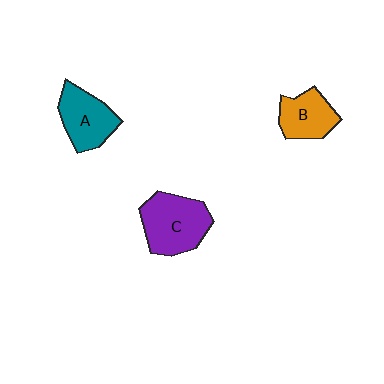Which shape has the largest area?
Shape C (purple).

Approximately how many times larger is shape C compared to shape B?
Approximately 1.5 times.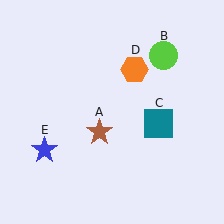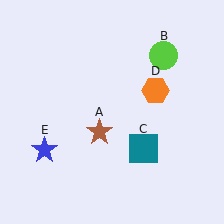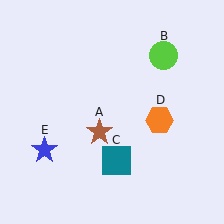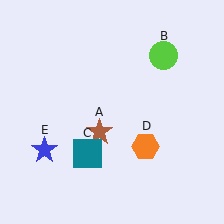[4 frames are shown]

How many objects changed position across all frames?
2 objects changed position: teal square (object C), orange hexagon (object D).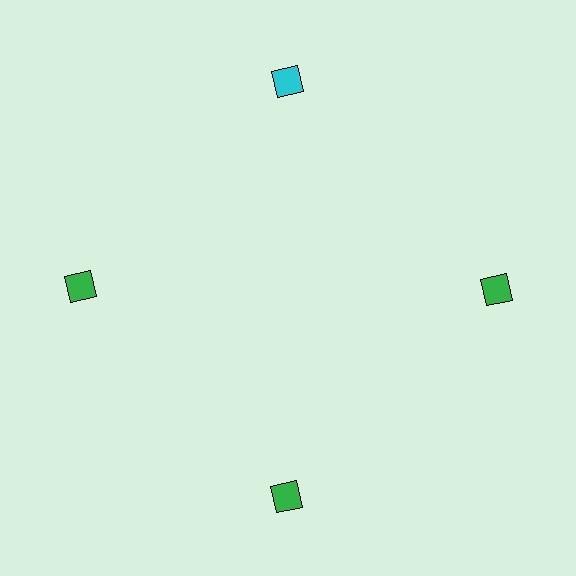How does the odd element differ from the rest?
It has a different color: cyan instead of green.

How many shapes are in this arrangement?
There are 4 shapes arranged in a ring pattern.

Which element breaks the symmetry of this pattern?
The cyan diamond at roughly the 12 o'clock position breaks the symmetry. All other shapes are green diamonds.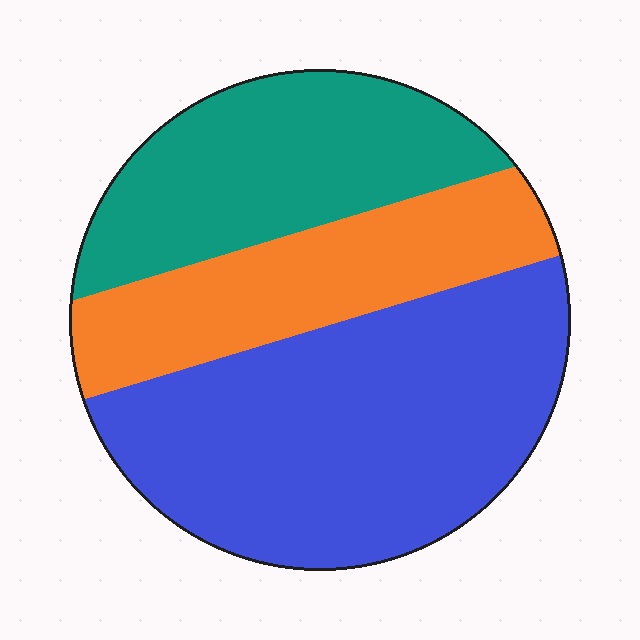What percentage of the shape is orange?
Orange takes up about one quarter (1/4) of the shape.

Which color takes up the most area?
Blue, at roughly 50%.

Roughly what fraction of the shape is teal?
Teal covers around 30% of the shape.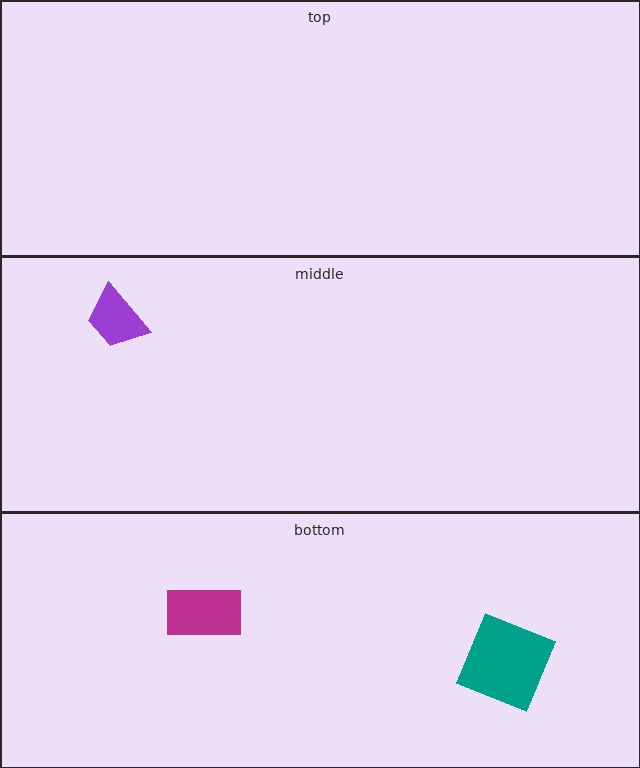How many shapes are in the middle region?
1.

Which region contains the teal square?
The bottom region.